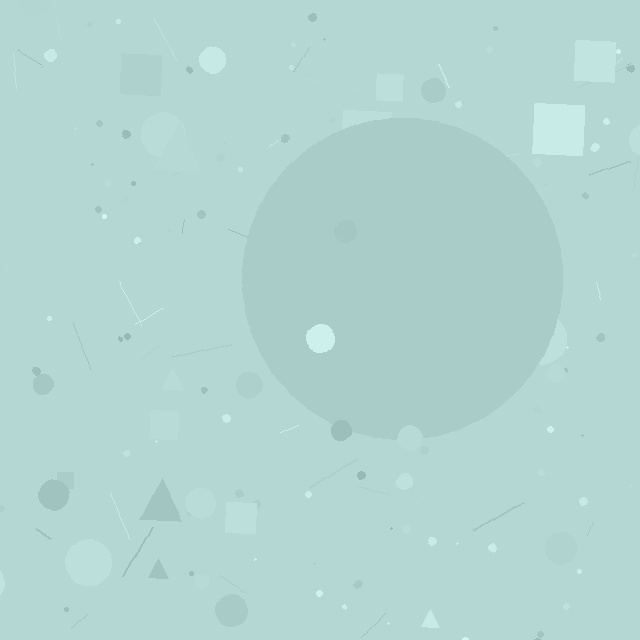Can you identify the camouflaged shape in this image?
The camouflaged shape is a circle.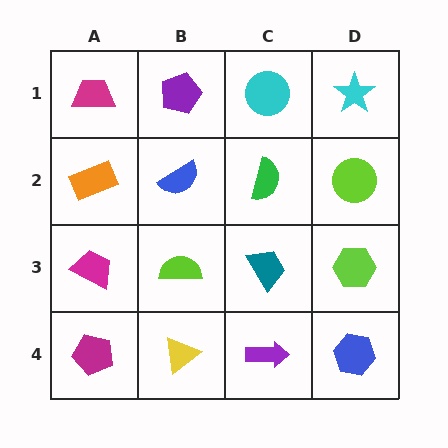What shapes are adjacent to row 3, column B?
A blue semicircle (row 2, column B), a yellow triangle (row 4, column B), a magenta trapezoid (row 3, column A), a teal trapezoid (row 3, column C).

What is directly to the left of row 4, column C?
A yellow triangle.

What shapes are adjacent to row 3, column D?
A lime circle (row 2, column D), a blue hexagon (row 4, column D), a teal trapezoid (row 3, column C).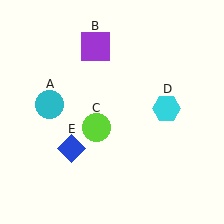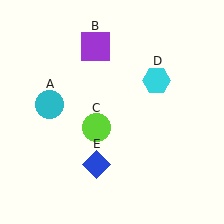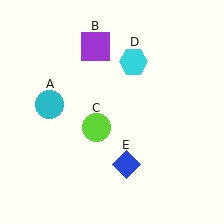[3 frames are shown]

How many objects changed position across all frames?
2 objects changed position: cyan hexagon (object D), blue diamond (object E).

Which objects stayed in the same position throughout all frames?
Cyan circle (object A) and purple square (object B) and lime circle (object C) remained stationary.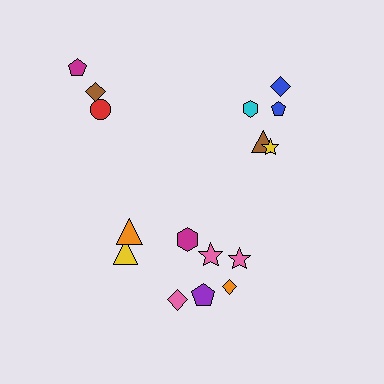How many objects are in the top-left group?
There are 3 objects.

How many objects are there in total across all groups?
There are 16 objects.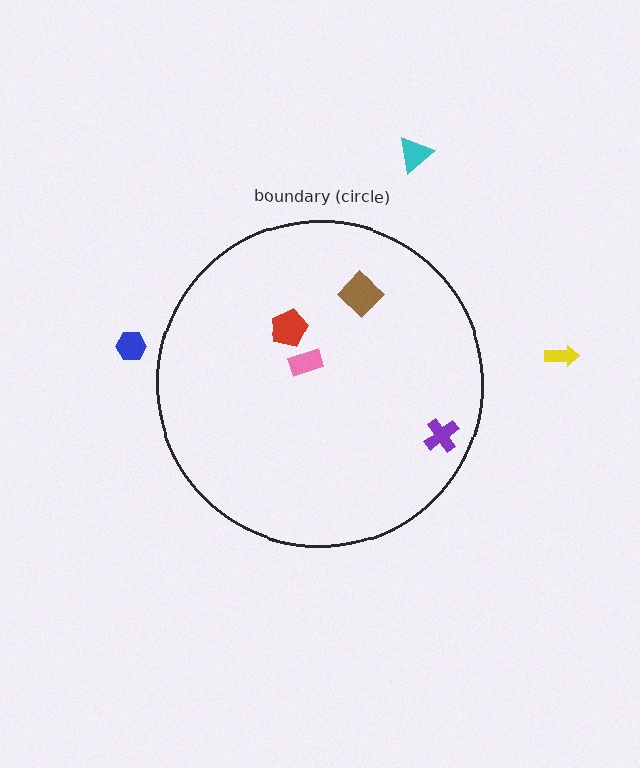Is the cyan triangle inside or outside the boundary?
Outside.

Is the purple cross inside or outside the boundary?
Inside.